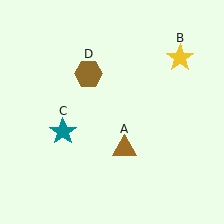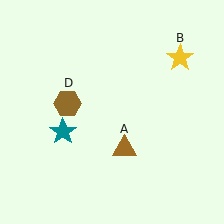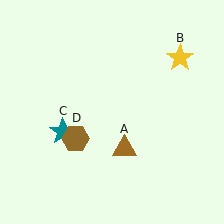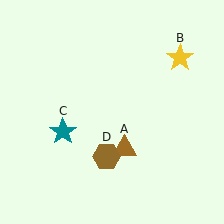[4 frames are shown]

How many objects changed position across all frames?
1 object changed position: brown hexagon (object D).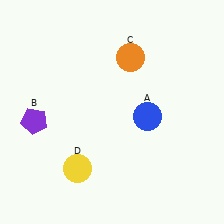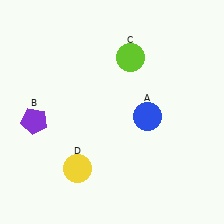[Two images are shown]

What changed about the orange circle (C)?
In Image 1, C is orange. In Image 2, it changed to lime.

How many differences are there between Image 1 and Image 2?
There is 1 difference between the two images.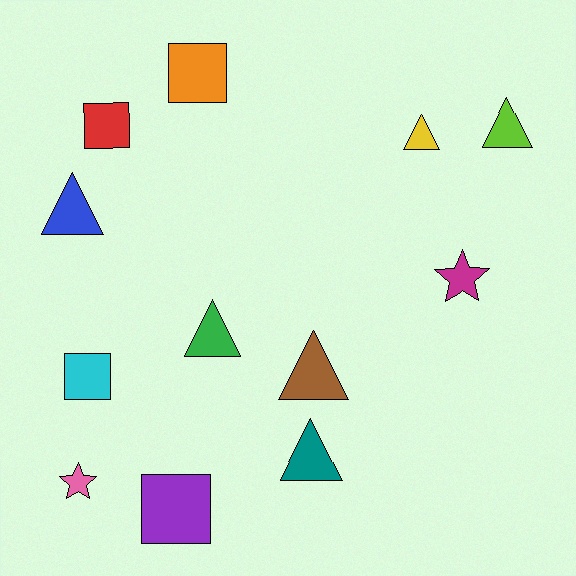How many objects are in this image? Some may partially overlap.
There are 12 objects.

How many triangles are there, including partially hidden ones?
There are 6 triangles.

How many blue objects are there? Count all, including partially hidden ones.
There is 1 blue object.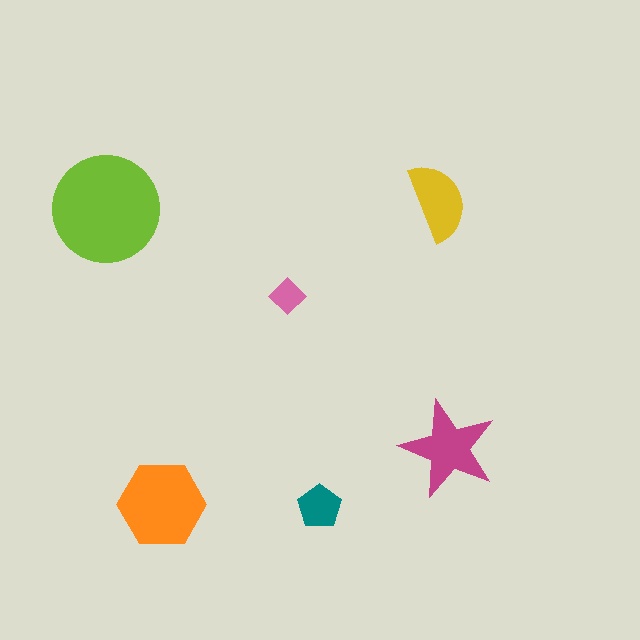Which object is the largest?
The lime circle.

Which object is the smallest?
The pink diamond.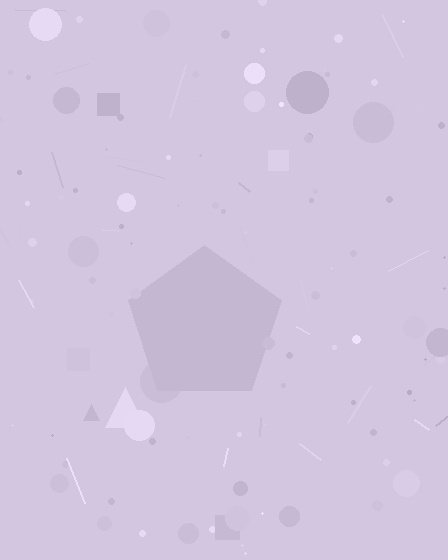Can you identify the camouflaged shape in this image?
The camouflaged shape is a pentagon.